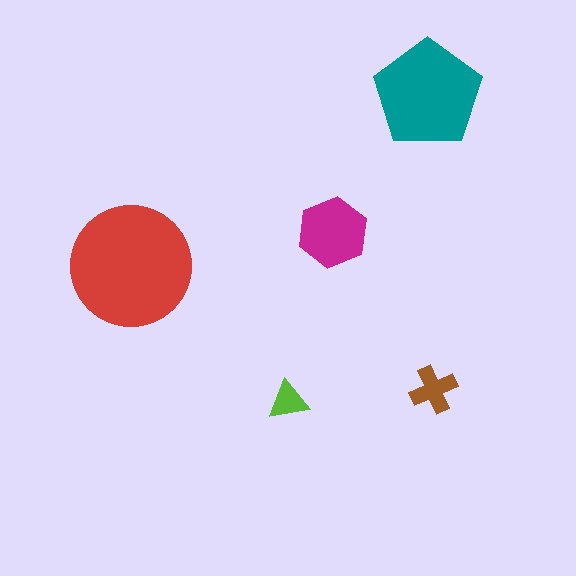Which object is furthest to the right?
The brown cross is rightmost.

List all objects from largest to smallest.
The red circle, the teal pentagon, the magenta hexagon, the brown cross, the lime triangle.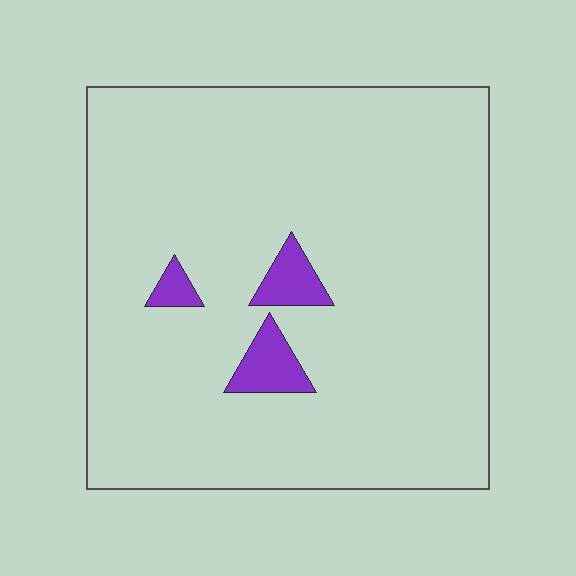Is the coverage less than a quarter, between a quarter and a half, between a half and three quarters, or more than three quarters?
Less than a quarter.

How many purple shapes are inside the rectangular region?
3.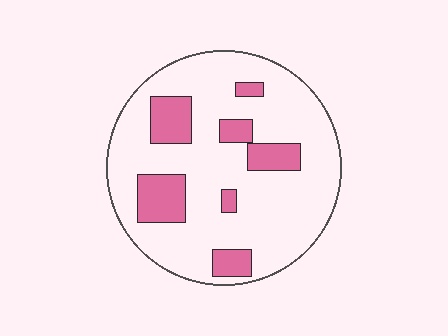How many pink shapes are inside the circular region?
7.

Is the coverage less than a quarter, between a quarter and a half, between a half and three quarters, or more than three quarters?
Less than a quarter.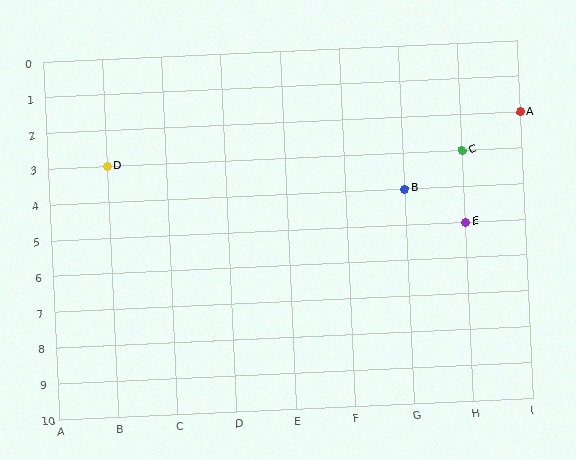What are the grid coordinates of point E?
Point E is at grid coordinates (H, 5).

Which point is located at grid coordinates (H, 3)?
Point C is at (H, 3).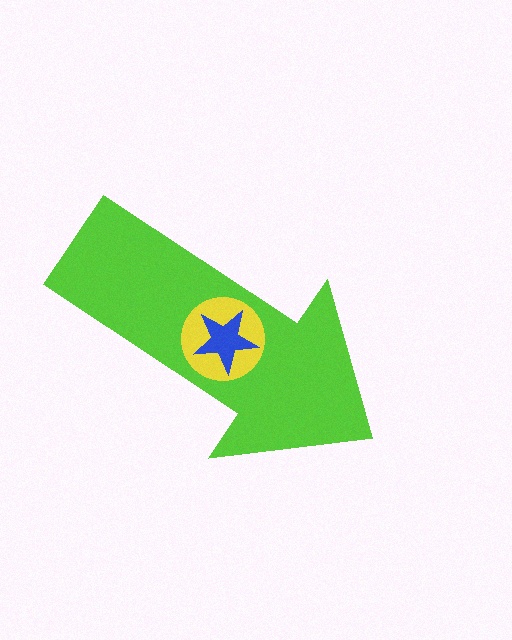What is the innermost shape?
The blue star.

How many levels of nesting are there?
3.